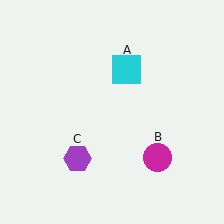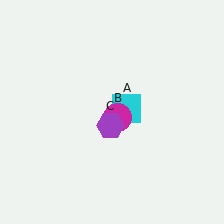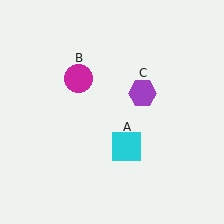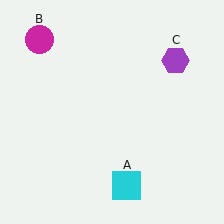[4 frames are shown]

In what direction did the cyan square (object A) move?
The cyan square (object A) moved down.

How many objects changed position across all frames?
3 objects changed position: cyan square (object A), magenta circle (object B), purple hexagon (object C).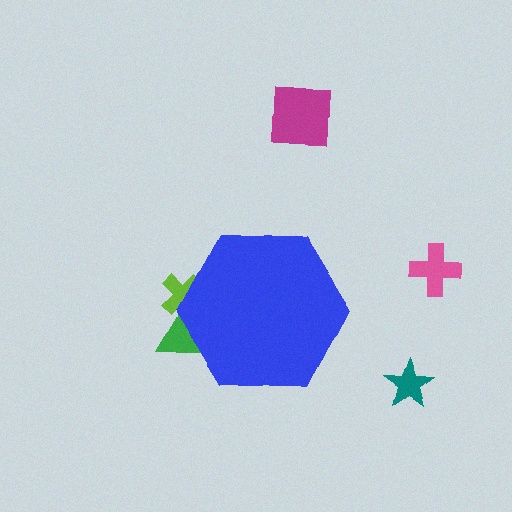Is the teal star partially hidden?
No, the teal star is fully visible.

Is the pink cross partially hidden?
No, the pink cross is fully visible.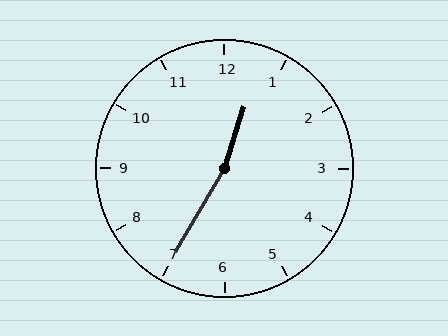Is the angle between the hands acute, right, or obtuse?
It is obtuse.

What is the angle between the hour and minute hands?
Approximately 168 degrees.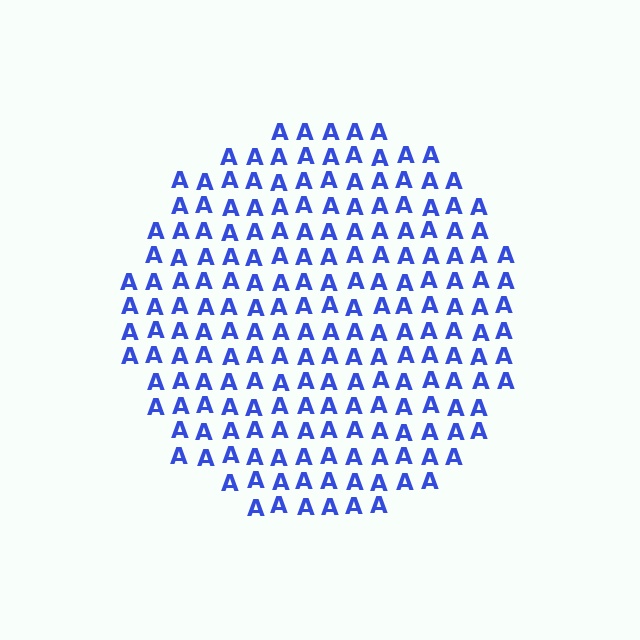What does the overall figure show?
The overall figure shows a circle.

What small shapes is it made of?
It is made of small letter A's.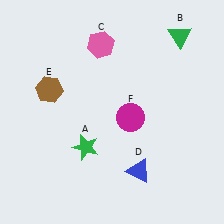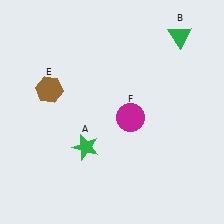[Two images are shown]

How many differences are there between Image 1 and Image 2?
There are 2 differences between the two images.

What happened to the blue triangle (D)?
The blue triangle (D) was removed in Image 2. It was in the bottom-right area of Image 1.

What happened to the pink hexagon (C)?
The pink hexagon (C) was removed in Image 2. It was in the top-left area of Image 1.